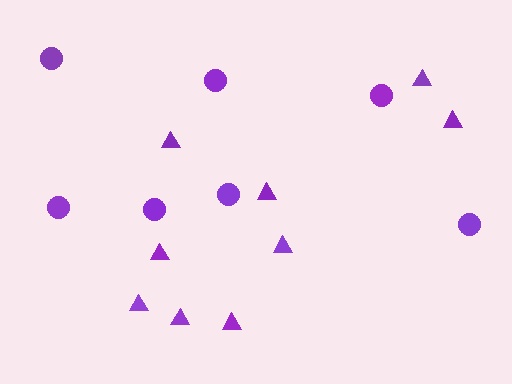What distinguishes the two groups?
There are 2 groups: one group of triangles (9) and one group of circles (7).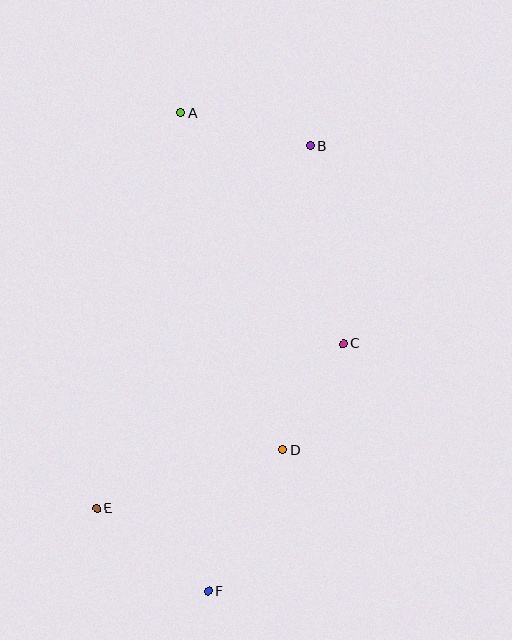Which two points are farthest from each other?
Points A and F are farthest from each other.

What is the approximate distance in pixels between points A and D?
The distance between A and D is approximately 352 pixels.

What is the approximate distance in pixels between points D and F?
The distance between D and F is approximately 159 pixels.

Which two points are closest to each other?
Points C and D are closest to each other.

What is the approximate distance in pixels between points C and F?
The distance between C and F is approximately 282 pixels.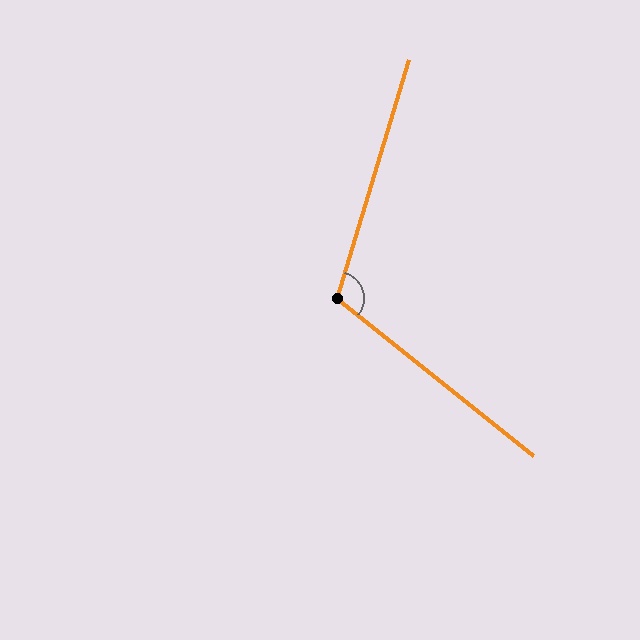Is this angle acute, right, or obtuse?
It is obtuse.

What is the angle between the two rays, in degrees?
Approximately 112 degrees.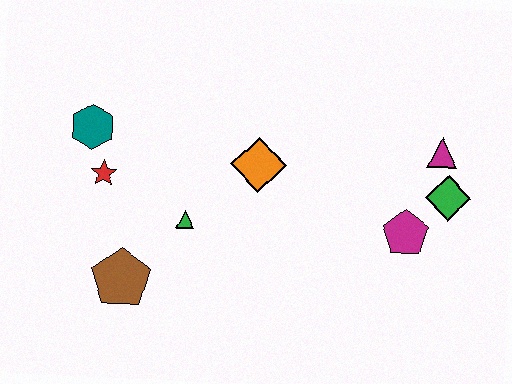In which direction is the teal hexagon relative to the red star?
The teal hexagon is above the red star.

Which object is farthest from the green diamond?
The teal hexagon is farthest from the green diamond.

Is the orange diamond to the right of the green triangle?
Yes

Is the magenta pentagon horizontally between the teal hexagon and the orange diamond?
No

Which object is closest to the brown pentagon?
The green triangle is closest to the brown pentagon.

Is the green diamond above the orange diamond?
No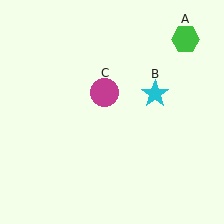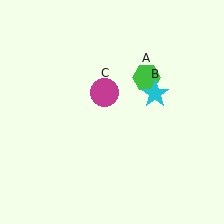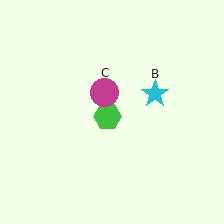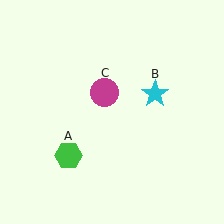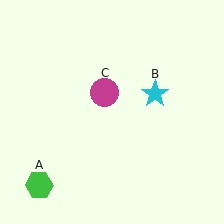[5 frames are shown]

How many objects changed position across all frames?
1 object changed position: green hexagon (object A).